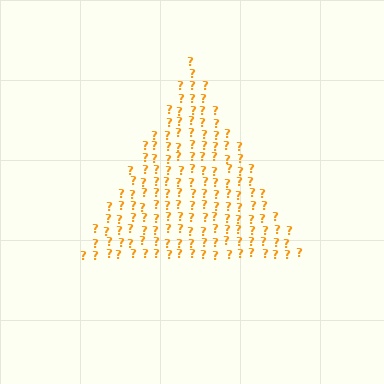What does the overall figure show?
The overall figure shows a triangle.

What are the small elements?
The small elements are question marks.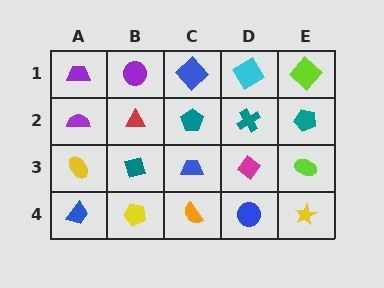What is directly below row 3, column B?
A yellow pentagon.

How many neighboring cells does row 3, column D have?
4.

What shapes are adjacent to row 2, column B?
A purple circle (row 1, column B), a teal diamond (row 3, column B), a purple semicircle (row 2, column A), a teal pentagon (row 2, column C).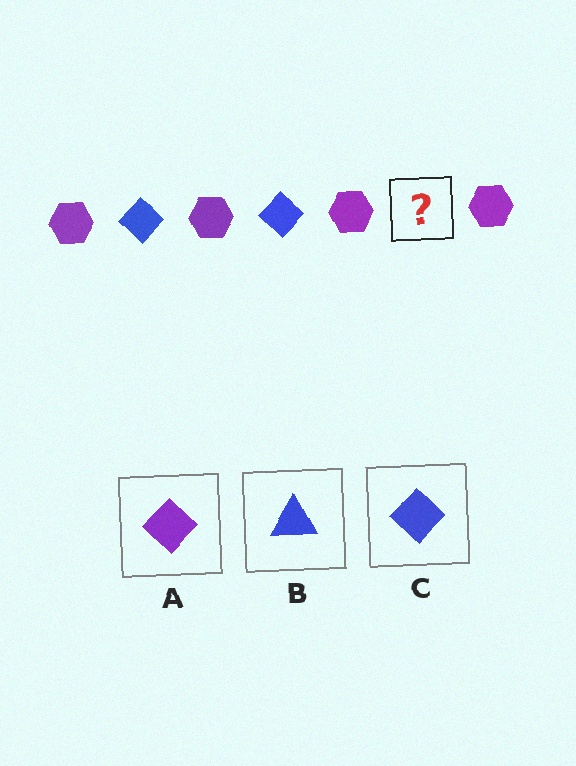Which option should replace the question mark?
Option C.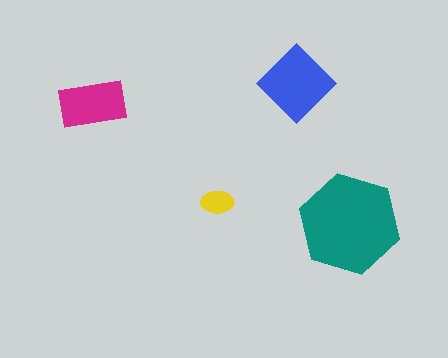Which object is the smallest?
The yellow ellipse.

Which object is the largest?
The teal hexagon.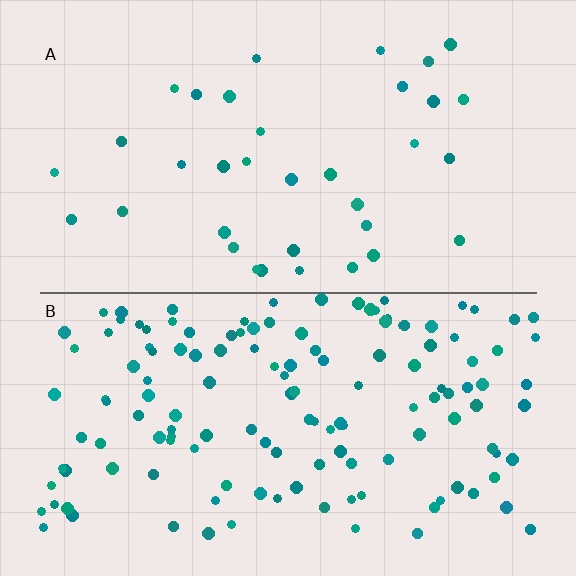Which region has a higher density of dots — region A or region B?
B (the bottom).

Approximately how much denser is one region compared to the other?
Approximately 4.0× — region B over region A.